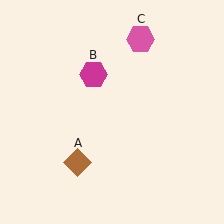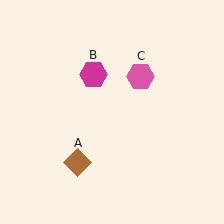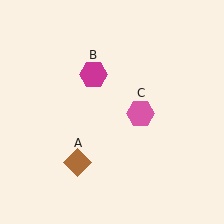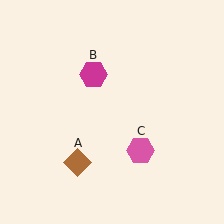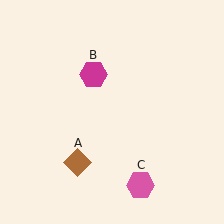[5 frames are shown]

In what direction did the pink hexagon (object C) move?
The pink hexagon (object C) moved down.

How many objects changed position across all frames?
1 object changed position: pink hexagon (object C).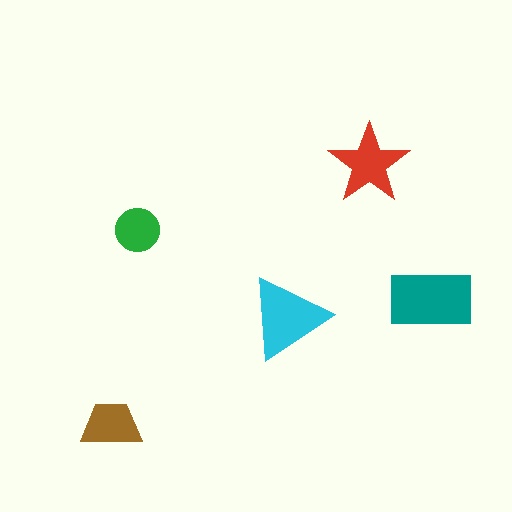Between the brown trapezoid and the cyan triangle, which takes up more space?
The cyan triangle.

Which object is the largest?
The teal rectangle.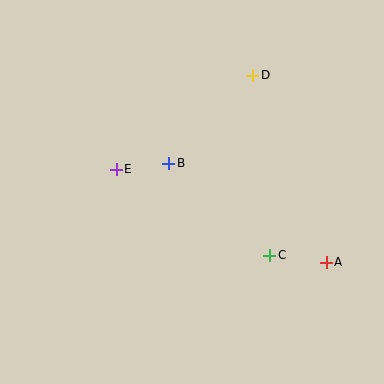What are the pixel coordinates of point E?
Point E is at (116, 169).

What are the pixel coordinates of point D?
Point D is at (253, 75).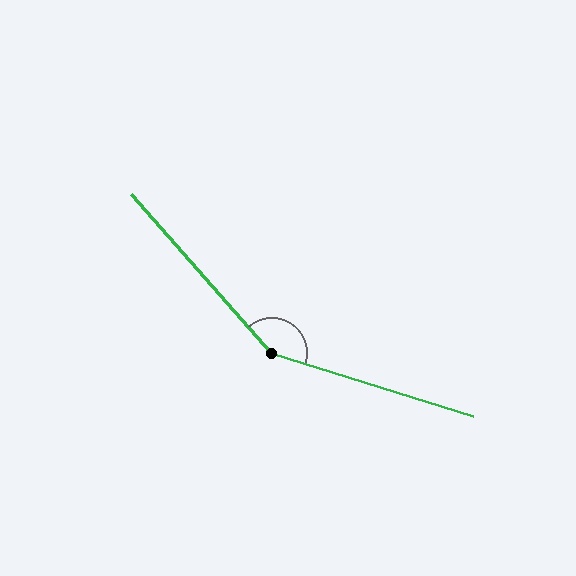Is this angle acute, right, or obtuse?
It is obtuse.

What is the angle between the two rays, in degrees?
Approximately 148 degrees.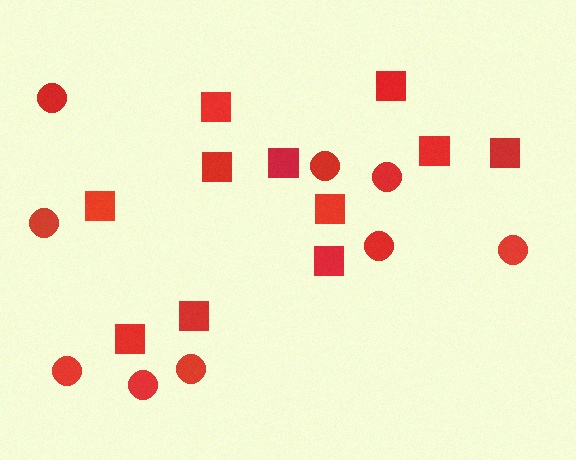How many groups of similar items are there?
There are 2 groups: one group of circles (9) and one group of squares (11).